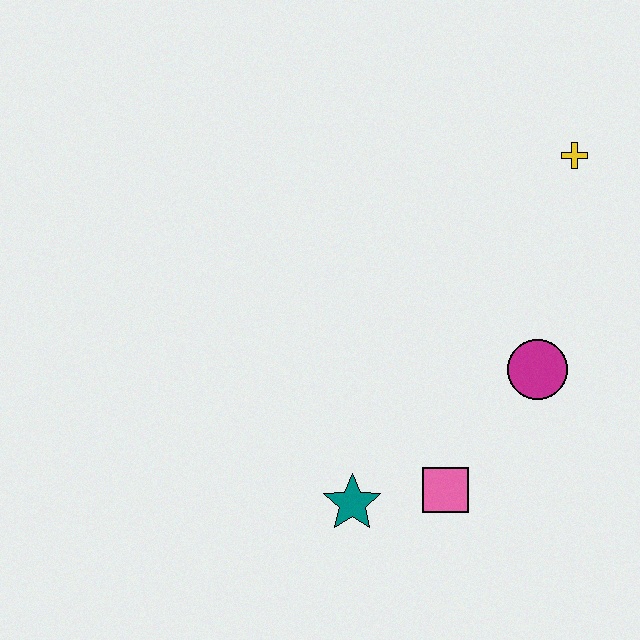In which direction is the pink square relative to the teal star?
The pink square is to the right of the teal star.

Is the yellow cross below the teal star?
No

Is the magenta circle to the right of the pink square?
Yes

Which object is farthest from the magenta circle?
The teal star is farthest from the magenta circle.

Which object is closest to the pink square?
The teal star is closest to the pink square.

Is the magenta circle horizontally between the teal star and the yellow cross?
Yes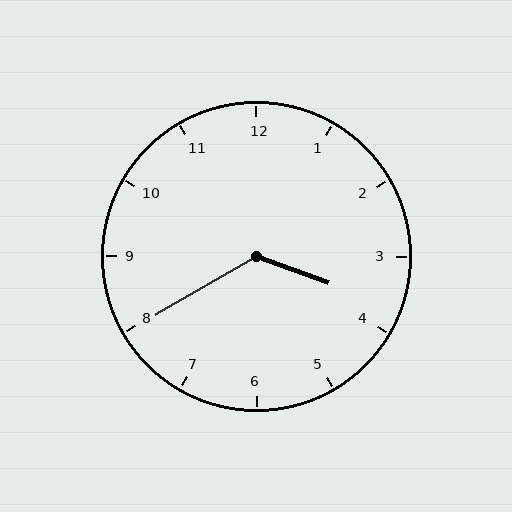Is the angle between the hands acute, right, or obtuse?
It is obtuse.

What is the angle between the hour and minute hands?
Approximately 130 degrees.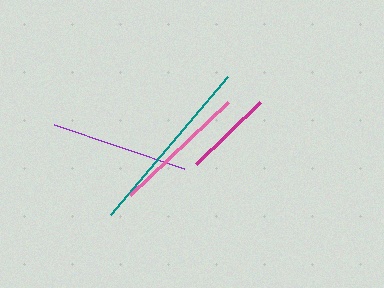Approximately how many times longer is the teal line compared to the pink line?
The teal line is approximately 1.3 times the length of the pink line.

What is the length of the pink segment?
The pink segment is approximately 135 pixels long.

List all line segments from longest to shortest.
From longest to shortest: teal, purple, pink, magenta.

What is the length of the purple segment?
The purple segment is approximately 137 pixels long.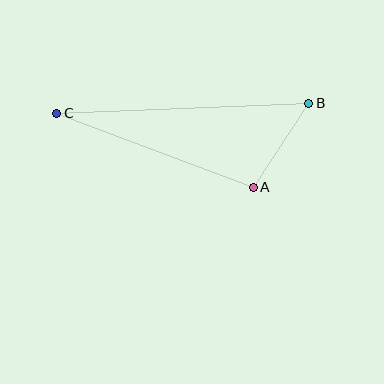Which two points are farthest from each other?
Points B and C are farthest from each other.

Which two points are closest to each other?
Points A and B are closest to each other.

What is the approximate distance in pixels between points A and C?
The distance between A and C is approximately 210 pixels.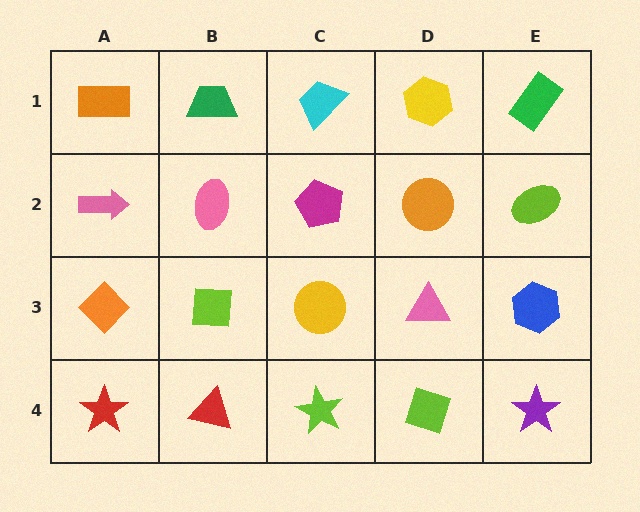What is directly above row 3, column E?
A lime ellipse.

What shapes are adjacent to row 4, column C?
A yellow circle (row 3, column C), a red triangle (row 4, column B), a lime diamond (row 4, column D).